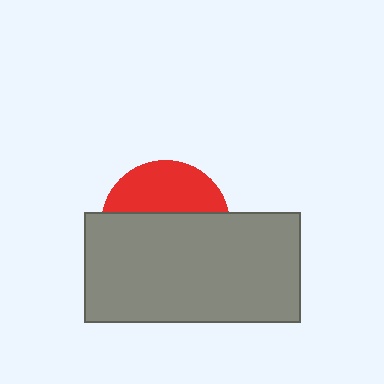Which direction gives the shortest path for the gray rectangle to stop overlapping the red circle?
Moving down gives the shortest separation.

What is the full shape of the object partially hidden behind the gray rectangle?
The partially hidden object is a red circle.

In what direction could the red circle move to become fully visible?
The red circle could move up. That would shift it out from behind the gray rectangle entirely.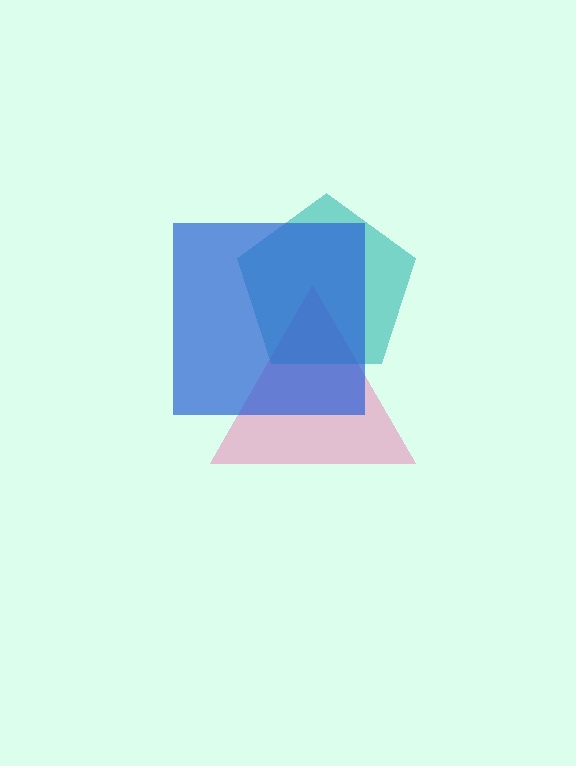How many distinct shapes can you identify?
There are 3 distinct shapes: a pink triangle, a teal pentagon, a blue square.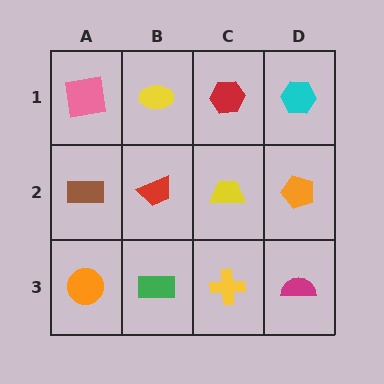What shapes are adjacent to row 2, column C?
A red hexagon (row 1, column C), a yellow cross (row 3, column C), a red trapezoid (row 2, column B), an orange pentagon (row 2, column D).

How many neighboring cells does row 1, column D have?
2.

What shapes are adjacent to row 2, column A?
A pink square (row 1, column A), an orange circle (row 3, column A), a red trapezoid (row 2, column B).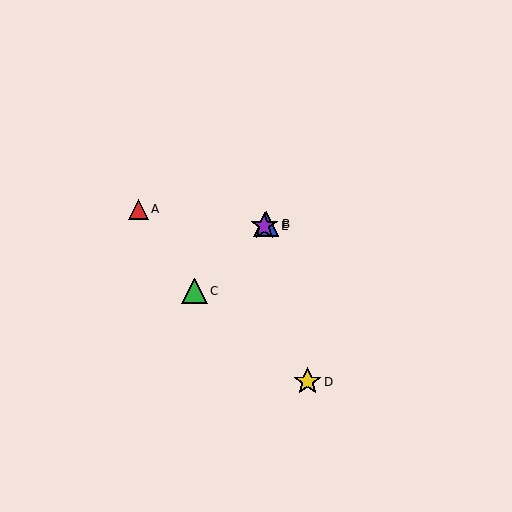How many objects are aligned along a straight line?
3 objects (B, C, E) are aligned along a straight line.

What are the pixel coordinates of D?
Object D is at (307, 382).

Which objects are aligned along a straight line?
Objects B, C, E are aligned along a straight line.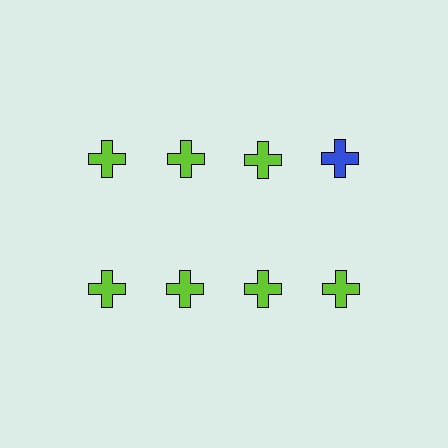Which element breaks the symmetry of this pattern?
The blue cross in the top row, second from right column breaks the symmetry. All other shapes are lime crosses.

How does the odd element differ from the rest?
It has a different color: blue instead of lime.